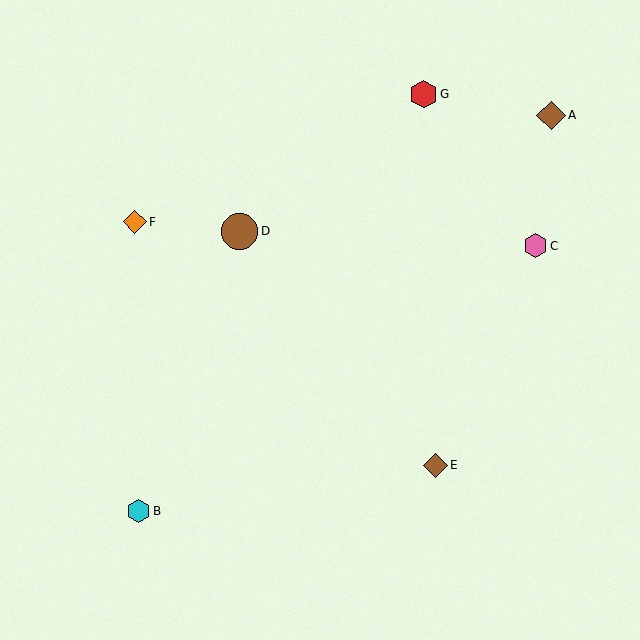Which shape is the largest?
The brown circle (labeled D) is the largest.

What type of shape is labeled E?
Shape E is a brown diamond.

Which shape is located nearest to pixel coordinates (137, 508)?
The cyan hexagon (labeled B) at (138, 511) is nearest to that location.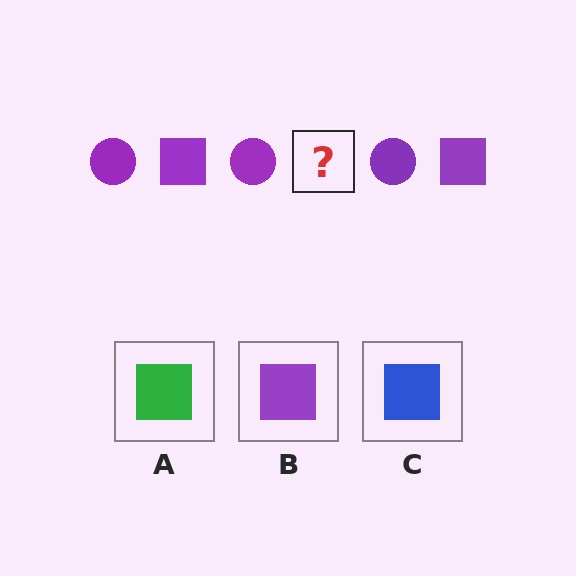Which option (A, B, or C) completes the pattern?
B.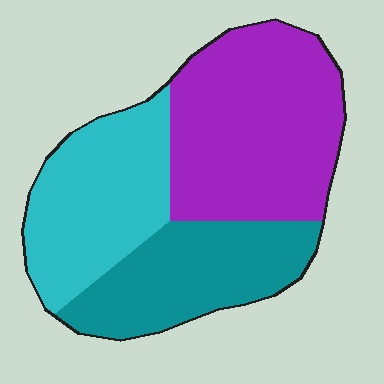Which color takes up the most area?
Purple, at roughly 45%.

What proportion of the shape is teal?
Teal takes up about one quarter (1/4) of the shape.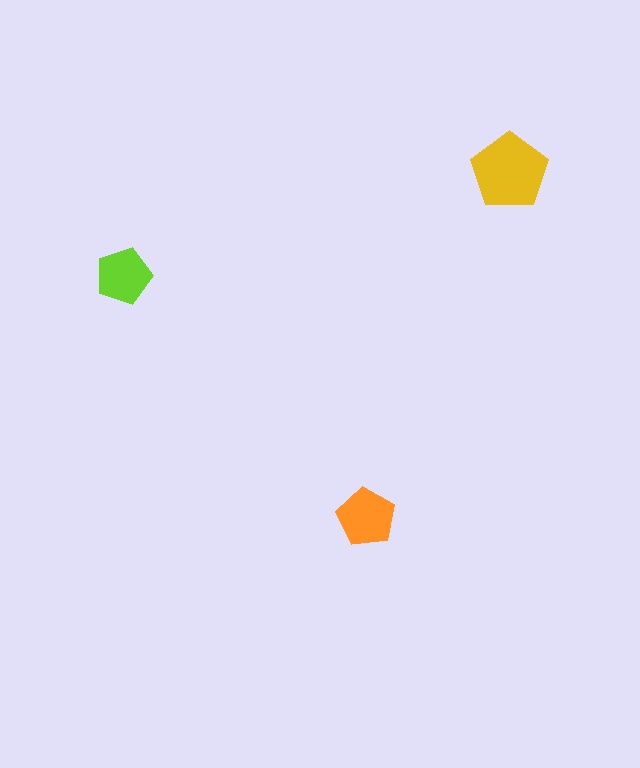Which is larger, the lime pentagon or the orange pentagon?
The orange one.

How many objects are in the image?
There are 3 objects in the image.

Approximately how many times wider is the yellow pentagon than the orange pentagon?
About 1.5 times wider.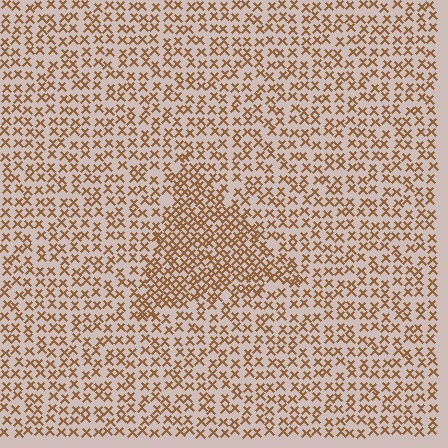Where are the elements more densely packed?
The elements are more densely packed inside the triangle boundary.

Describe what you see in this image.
The image contains small brown elements arranged at two different densities. A triangle-shaped region is visible where the elements are more densely packed than the surrounding area.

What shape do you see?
I see a triangle.